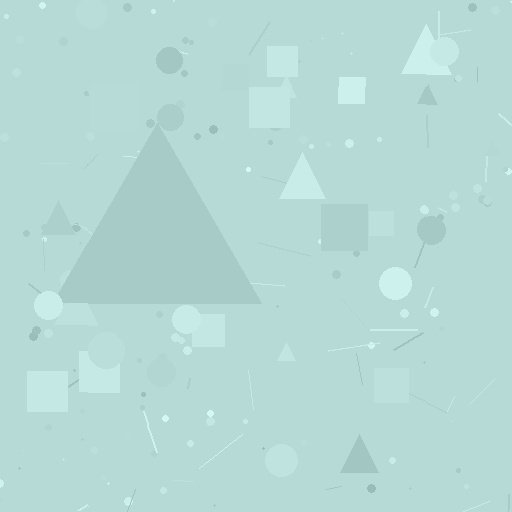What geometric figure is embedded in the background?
A triangle is embedded in the background.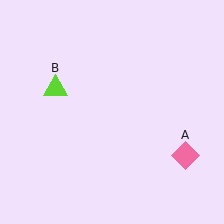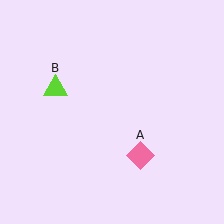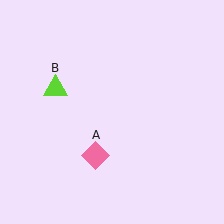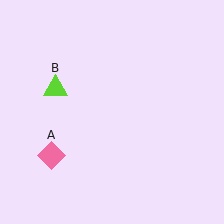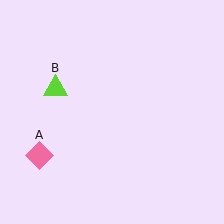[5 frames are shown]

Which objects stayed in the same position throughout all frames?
Lime triangle (object B) remained stationary.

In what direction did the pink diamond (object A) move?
The pink diamond (object A) moved left.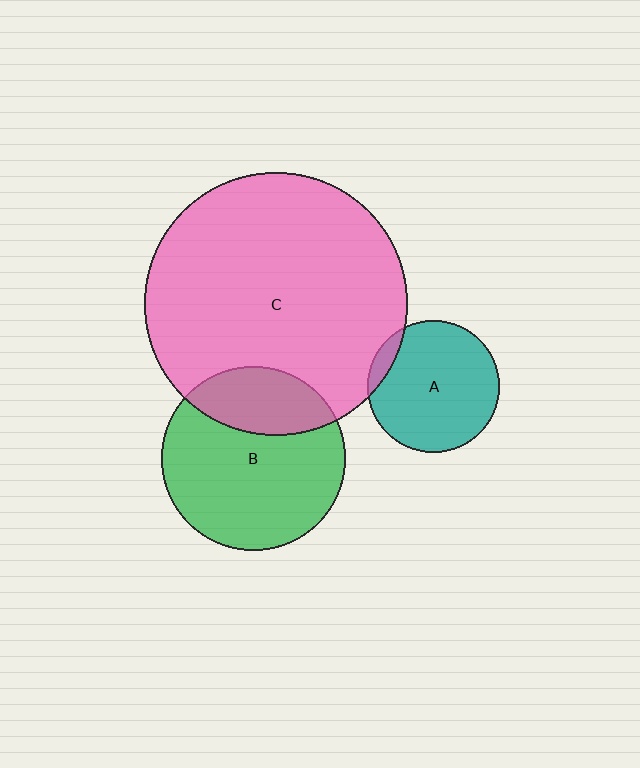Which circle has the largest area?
Circle C (pink).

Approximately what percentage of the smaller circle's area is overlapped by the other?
Approximately 10%.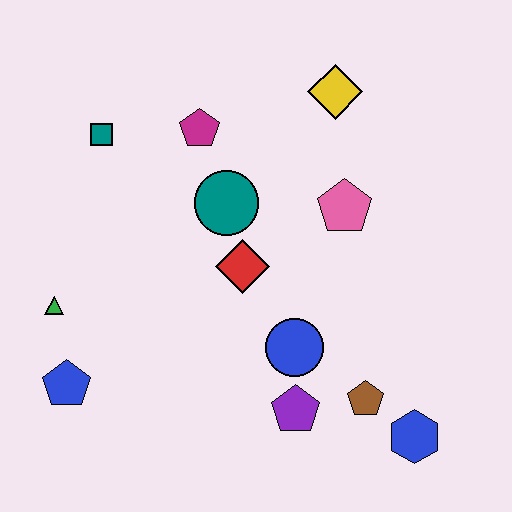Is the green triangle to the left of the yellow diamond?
Yes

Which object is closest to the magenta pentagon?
The teal circle is closest to the magenta pentagon.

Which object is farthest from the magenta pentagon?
The blue hexagon is farthest from the magenta pentagon.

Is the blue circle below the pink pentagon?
Yes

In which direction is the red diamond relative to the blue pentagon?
The red diamond is to the right of the blue pentagon.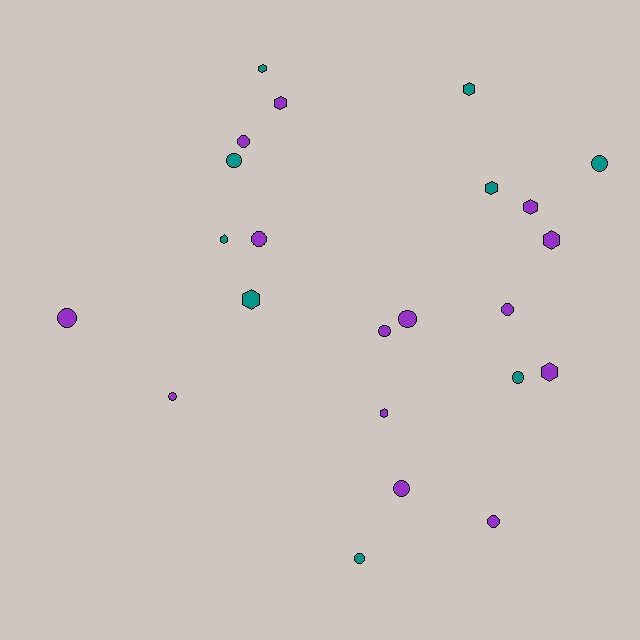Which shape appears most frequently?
Circle, with 13 objects.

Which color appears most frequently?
Purple, with 14 objects.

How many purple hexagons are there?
There are 5 purple hexagons.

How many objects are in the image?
There are 23 objects.